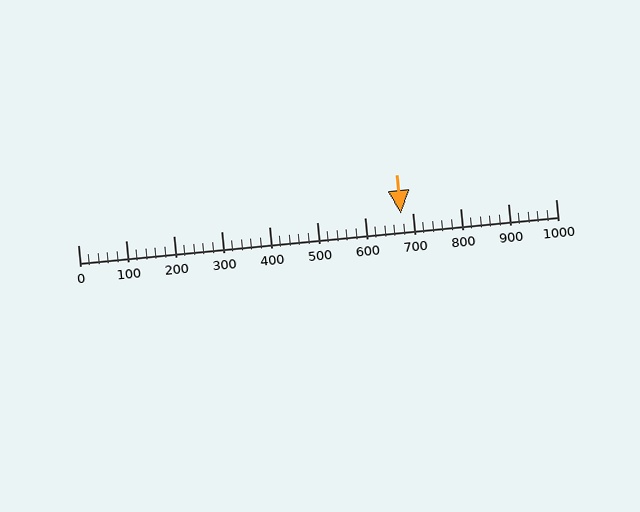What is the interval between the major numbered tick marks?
The major tick marks are spaced 100 units apart.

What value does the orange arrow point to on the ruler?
The orange arrow points to approximately 677.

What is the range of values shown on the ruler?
The ruler shows values from 0 to 1000.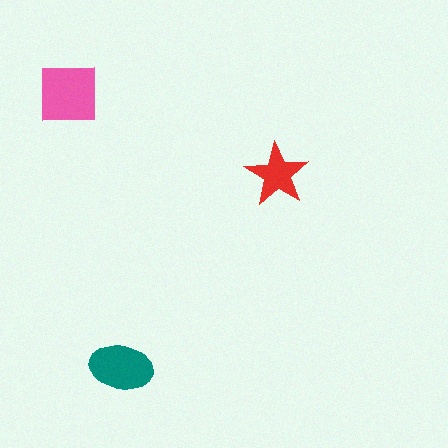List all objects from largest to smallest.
The pink square, the teal ellipse, the red star.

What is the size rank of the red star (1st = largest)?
3rd.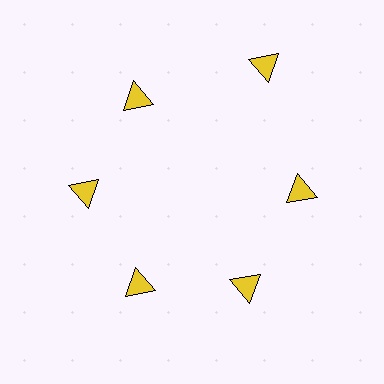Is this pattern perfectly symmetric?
No. The 6 yellow triangles are arranged in a ring, but one element near the 1 o'clock position is pushed outward from the center, breaking the 6-fold rotational symmetry.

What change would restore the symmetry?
The symmetry would be restored by moving it inward, back onto the ring so that all 6 triangles sit at equal angles and equal distance from the center.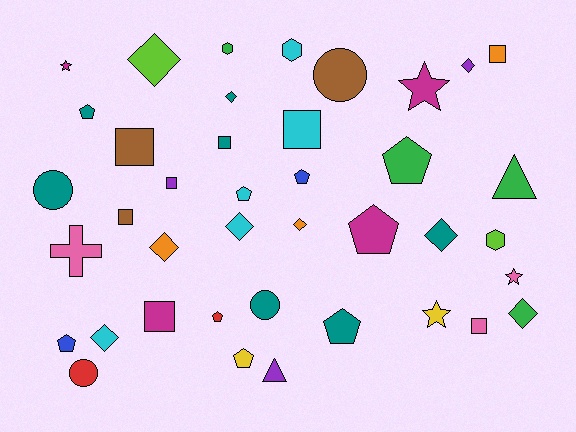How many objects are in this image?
There are 40 objects.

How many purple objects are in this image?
There are 3 purple objects.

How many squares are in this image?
There are 8 squares.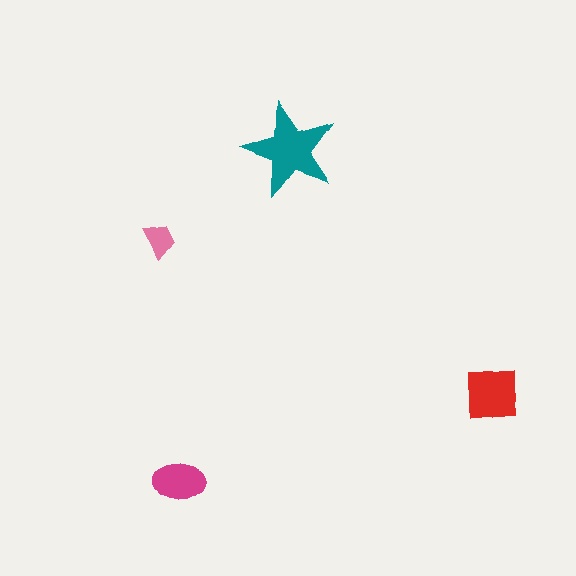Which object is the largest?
The teal star.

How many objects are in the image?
There are 4 objects in the image.